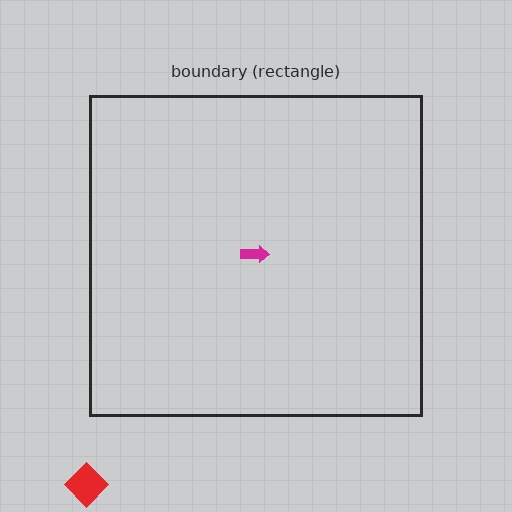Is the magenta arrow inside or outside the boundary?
Inside.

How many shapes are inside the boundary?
1 inside, 1 outside.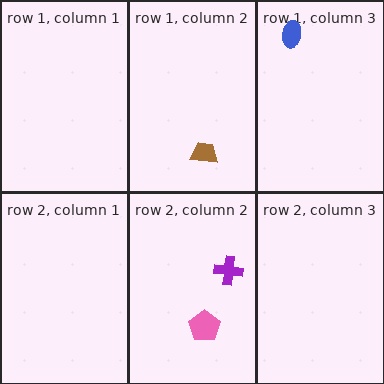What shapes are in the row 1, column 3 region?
The blue ellipse.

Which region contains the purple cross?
The row 2, column 2 region.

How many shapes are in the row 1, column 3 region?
1.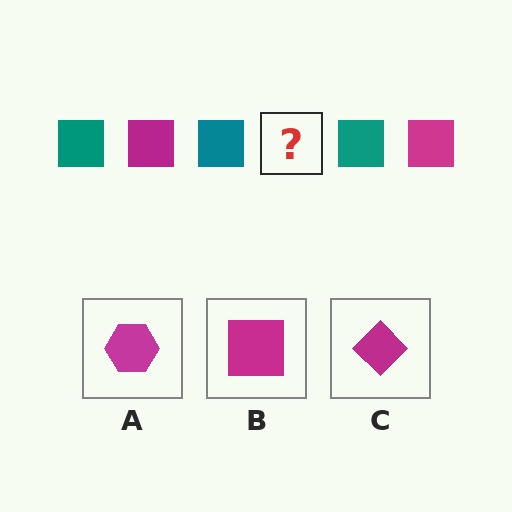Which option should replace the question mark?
Option B.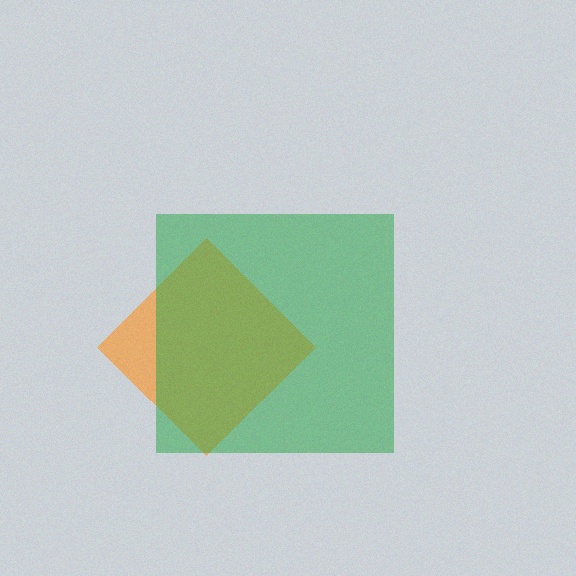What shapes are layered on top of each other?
The layered shapes are: an orange diamond, a green square.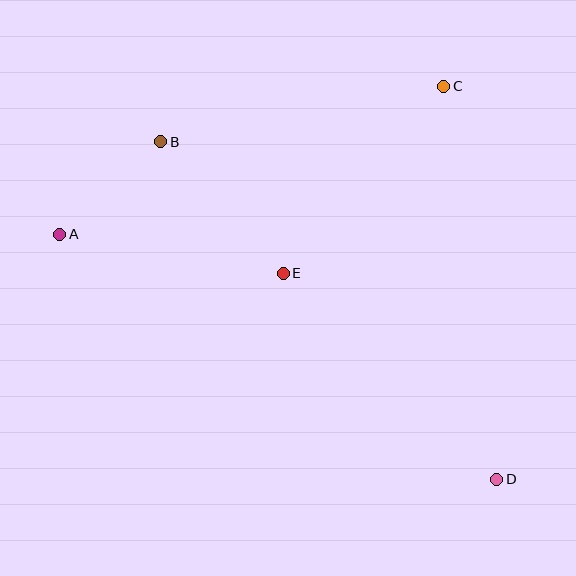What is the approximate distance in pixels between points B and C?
The distance between B and C is approximately 288 pixels.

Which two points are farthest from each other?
Points A and D are farthest from each other.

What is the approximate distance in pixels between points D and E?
The distance between D and E is approximately 297 pixels.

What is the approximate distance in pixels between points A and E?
The distance between A and E is approximately 227 pixels.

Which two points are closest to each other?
Points A and B are closest to each other.